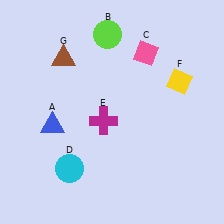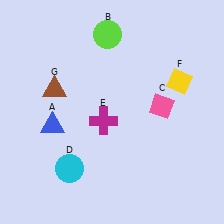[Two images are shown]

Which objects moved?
The objects that moved are: the pink diamond (C), the brown triangle (G).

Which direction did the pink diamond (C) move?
The pink diamond (C) moved down.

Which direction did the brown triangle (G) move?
The brown triangle (G) moved down.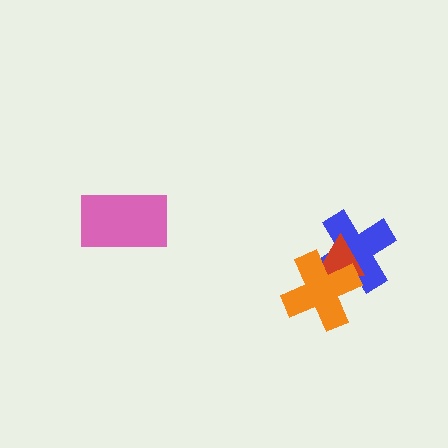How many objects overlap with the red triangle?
2 objects overlap with the red triangle.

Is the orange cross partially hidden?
No, no other shape covers it.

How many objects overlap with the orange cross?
2 objects overlap with the orange cross.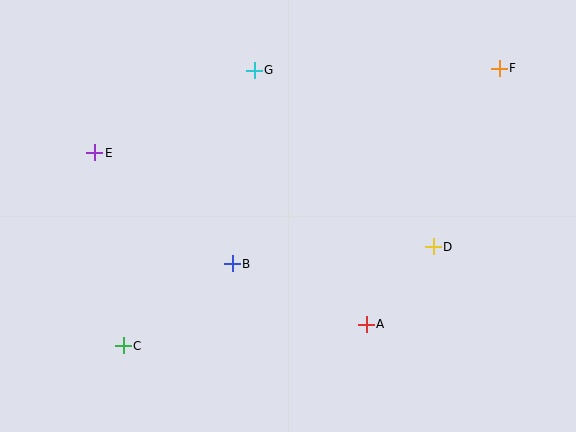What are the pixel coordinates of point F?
Point F is at (499, 69).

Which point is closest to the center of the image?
Point B at (232, 264) is closest to the center.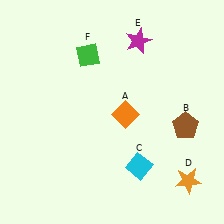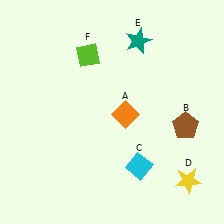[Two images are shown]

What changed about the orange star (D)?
In Image 1, D is orange. In Image 2, it changed to yellow.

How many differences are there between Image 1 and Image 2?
There are 3 differences between the two images.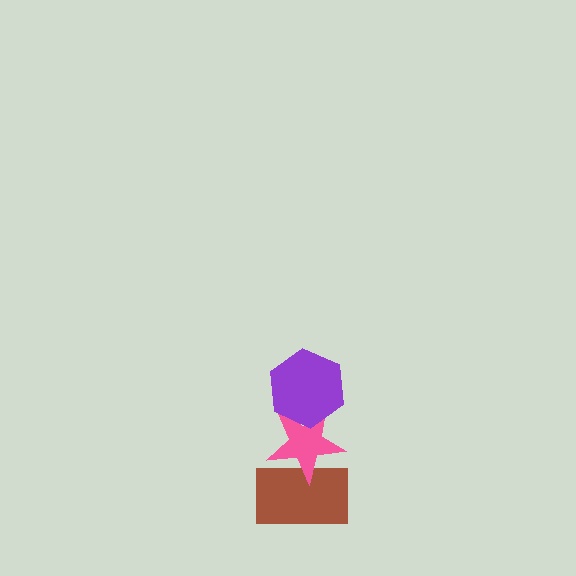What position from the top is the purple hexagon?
The purple hexagon is 1st from the top.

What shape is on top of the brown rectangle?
The pink star is on top of the brown rectangle.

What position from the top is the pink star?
The pink star is 2nd from the top.